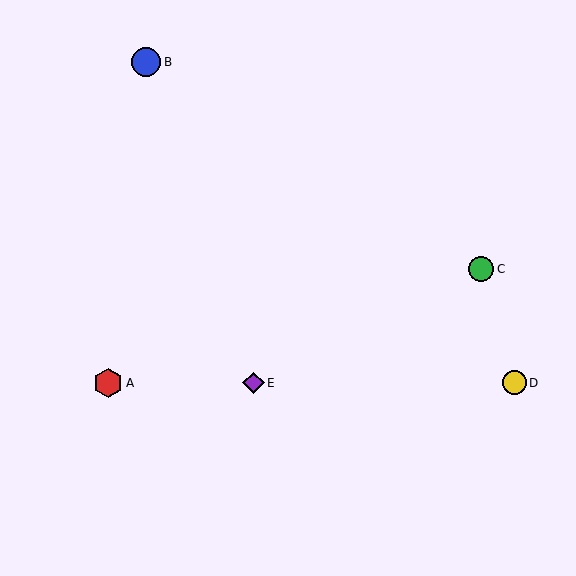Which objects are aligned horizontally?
Objects A, D, E are aligned horizontally.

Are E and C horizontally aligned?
No, E is at y≈383 and C is at y≈269.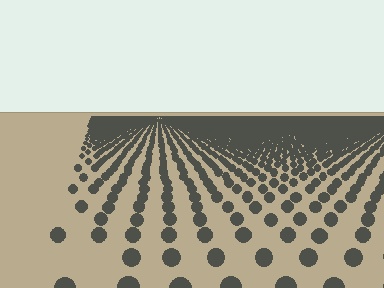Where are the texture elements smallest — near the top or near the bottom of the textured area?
Near the top.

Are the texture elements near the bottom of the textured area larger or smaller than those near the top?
Larger. Near the bottom, elements are closer to the viewer and appear at a bigger on-screen size.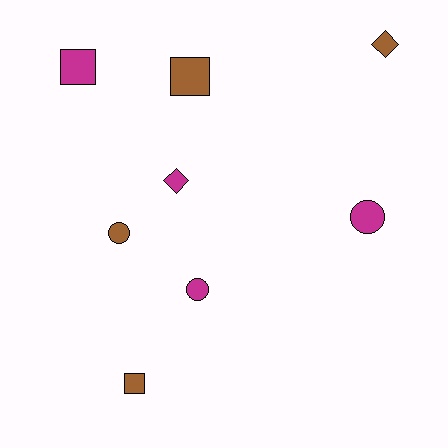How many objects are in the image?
There are 8 objects.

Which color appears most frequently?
Brown, with 4 objects.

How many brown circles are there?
There is 1 brown circle.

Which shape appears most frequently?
Square, with 3 objects.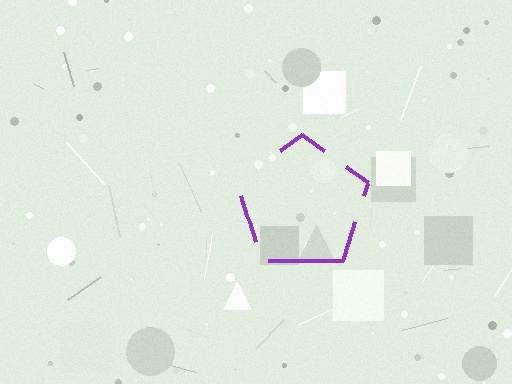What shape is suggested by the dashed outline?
The dashed outline suggests a pentagon.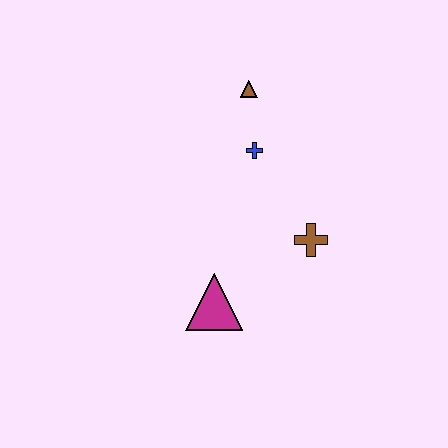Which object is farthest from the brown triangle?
The magenta triangle is farthest from the brown triangle.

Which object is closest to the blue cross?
The brown triangle is closest to the blue cross.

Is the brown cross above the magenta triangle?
Yes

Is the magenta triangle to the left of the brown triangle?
Yes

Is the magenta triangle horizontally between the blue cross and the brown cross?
No